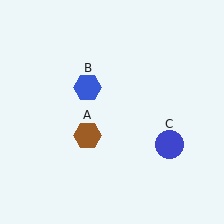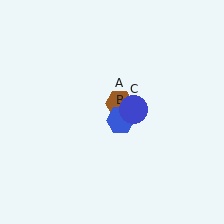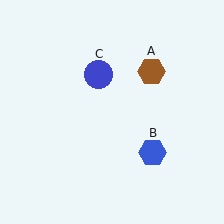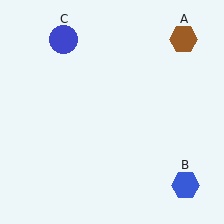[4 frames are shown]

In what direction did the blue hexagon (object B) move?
The blue hexagon (object B) moved down and to the right.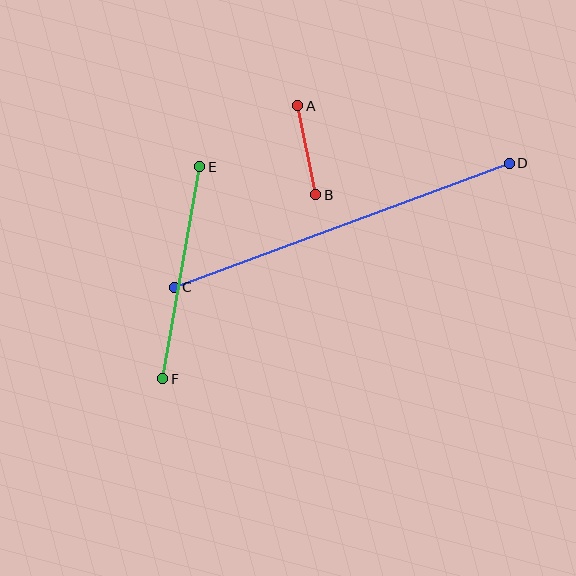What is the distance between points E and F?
The distance is approximately 216 pixels.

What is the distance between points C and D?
The distance is approximately 357 pixels.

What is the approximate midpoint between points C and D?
The midpoint is at approximately (342, 225) pixels.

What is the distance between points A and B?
The distance is approximately 91 pixels.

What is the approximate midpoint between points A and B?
The midpoint is at approximately (307, 150) pixels.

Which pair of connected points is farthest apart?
Points C and D are farthest apart.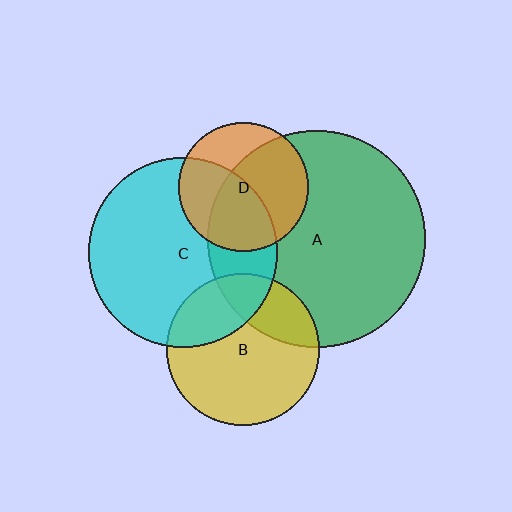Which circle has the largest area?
Circle A (green).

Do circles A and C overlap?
Yes.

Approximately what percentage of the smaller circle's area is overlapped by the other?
Approximately 25%.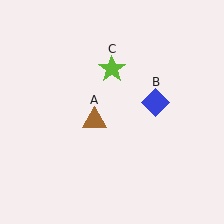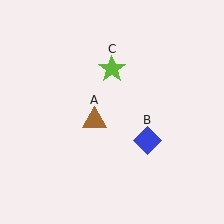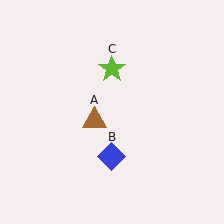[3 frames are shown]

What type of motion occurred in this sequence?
The blue diamond (object B) rotated clockwise around the center of the scene.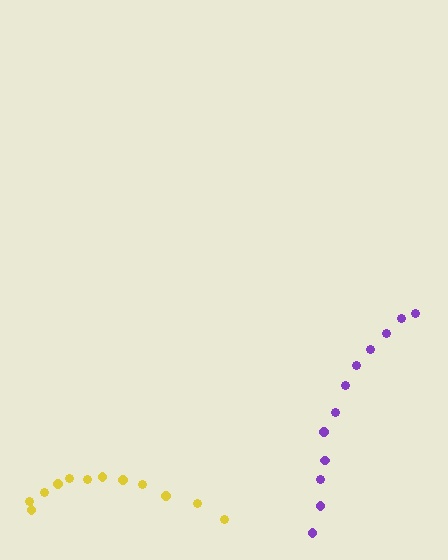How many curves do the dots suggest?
There are 2 distinct paths.